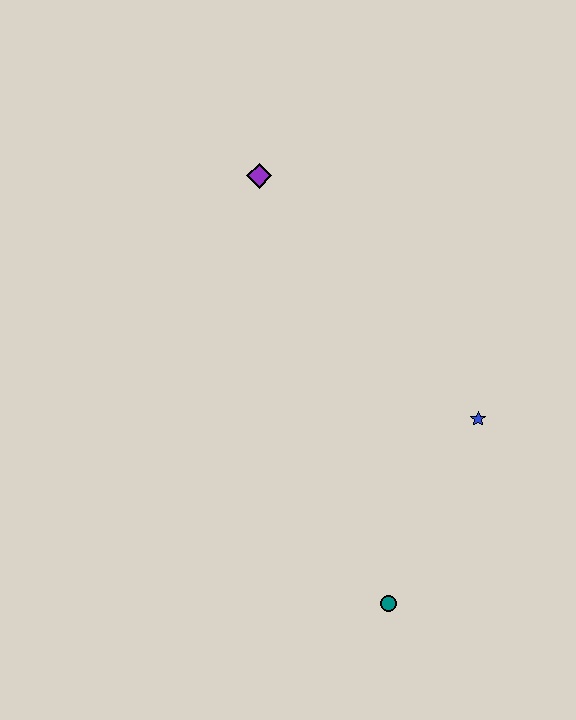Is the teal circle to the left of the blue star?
Yes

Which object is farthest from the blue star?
The purple diamond is farthest from the blue star.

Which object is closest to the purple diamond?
The blue star is closest to the purple diamond.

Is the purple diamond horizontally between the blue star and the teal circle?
No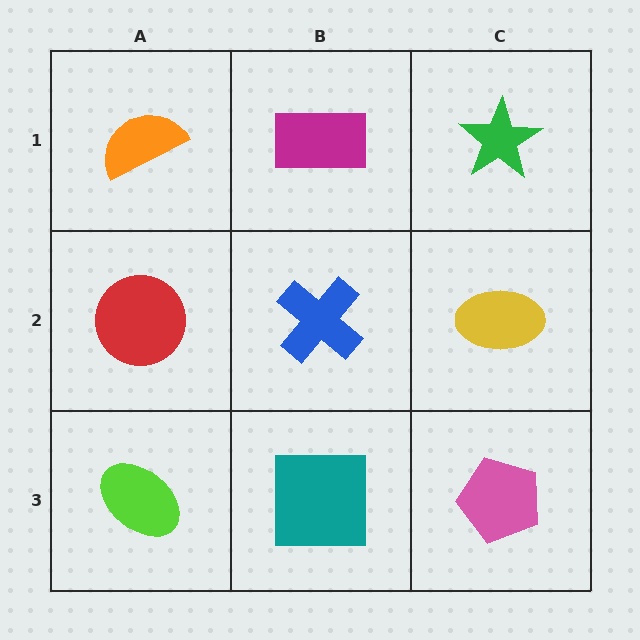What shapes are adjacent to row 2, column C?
A green star (row 1, column C), a pink pentagon (row 3, column C), a blue cross (row 2, column B).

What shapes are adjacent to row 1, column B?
A blue cross (row 2, column B), an orange semicircle (row 1, column A), a green star (row 1, column C).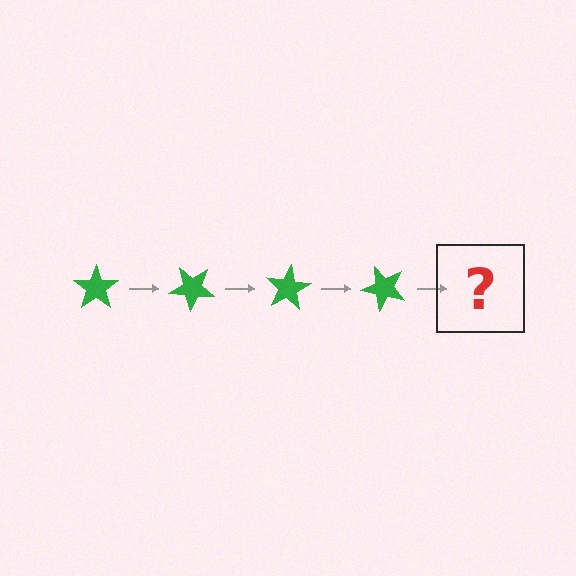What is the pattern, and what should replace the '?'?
The pattern is that the star rotates 40 degrees each step. The '?' should be a green star rotated 160 degrees.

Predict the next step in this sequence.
The next step is a green star rotated 160 degrees.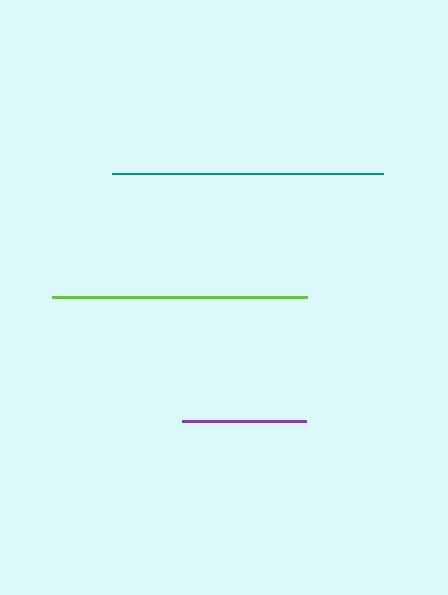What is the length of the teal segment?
The teal segment is approximately 271 pixels long.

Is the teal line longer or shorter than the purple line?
The teal line is longer than the purple line.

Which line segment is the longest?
The teal line is the longest at approximately 271 pixels.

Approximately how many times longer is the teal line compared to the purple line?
The teal line is approximately 2.2 times the length of the purple line.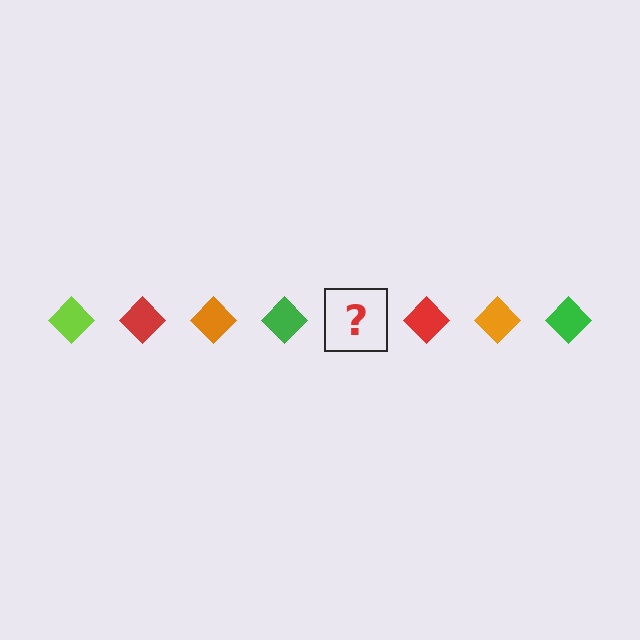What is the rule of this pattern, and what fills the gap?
The rule is that the pattern cycles through lime, red, orange, green diamonds. The gap should be filled with a lime diamond.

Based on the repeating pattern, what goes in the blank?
The blank should be a lime diamond.